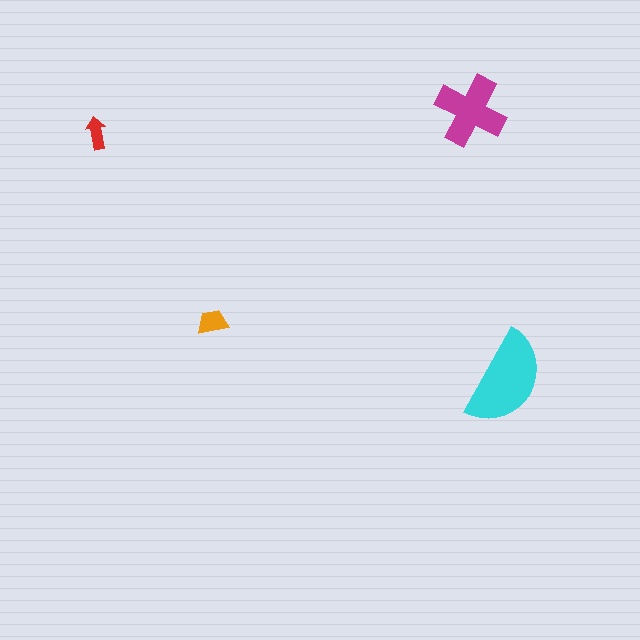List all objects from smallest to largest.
The red arrow, the orange trapezoid, the magenta cross, the cyan semicircle.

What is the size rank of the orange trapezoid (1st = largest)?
3rd.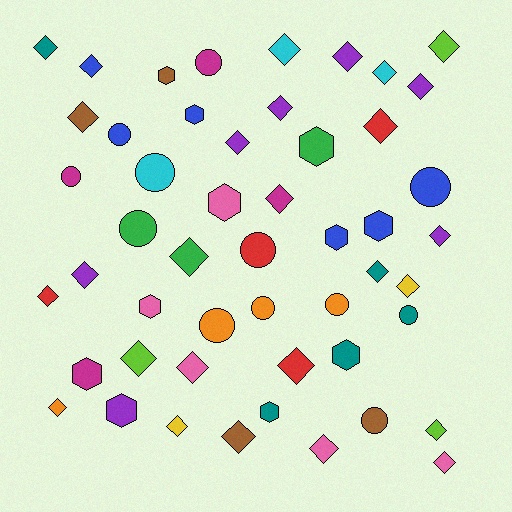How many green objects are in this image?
There are 3 green objects.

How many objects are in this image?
There are 50 objects.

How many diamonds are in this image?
There are 27 diamonds.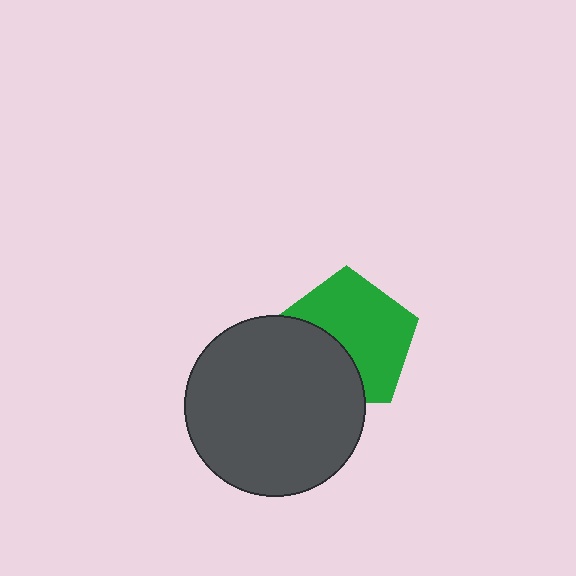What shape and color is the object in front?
The object in front is a dark gray circle.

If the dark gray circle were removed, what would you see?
You would see the complete green pentagon.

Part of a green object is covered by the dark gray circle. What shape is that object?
It is a pentagon.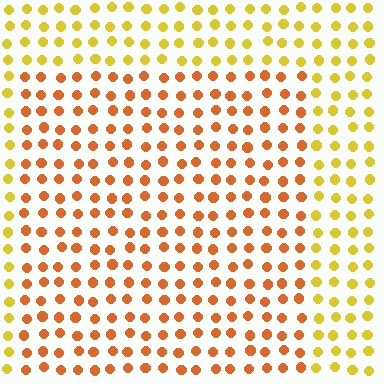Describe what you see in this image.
The image is filled with small yellow elements in a uniform arrangement. A rectangle-shaped region is visible where the elements are tinted to a slightly different hue, forming a subtle color boundary.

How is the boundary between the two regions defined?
The boundary is defined purely by a slight shift in hue (about 34 degrees). Spacing, size, and orientation are identical on both sides.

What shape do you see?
I see a rectangle.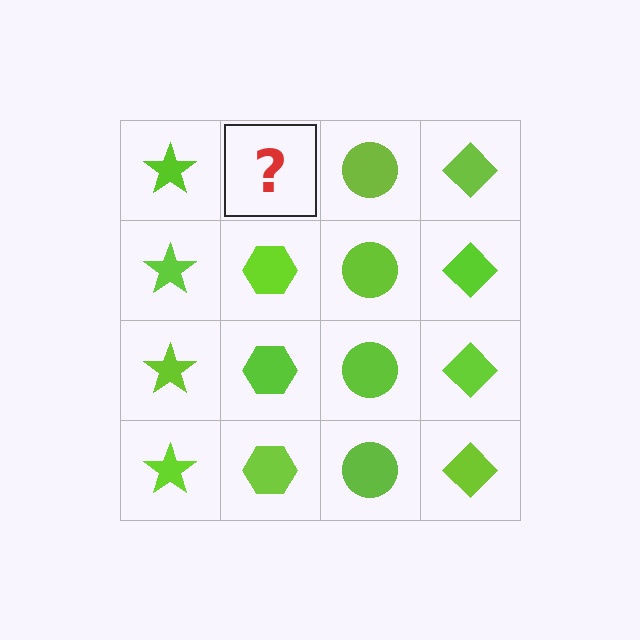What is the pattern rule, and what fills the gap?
The rule is that each column has a consistent shape. The gap should be filled with a lime hexagon.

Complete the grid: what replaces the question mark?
The question mark should be replaced with a lime hexagon.